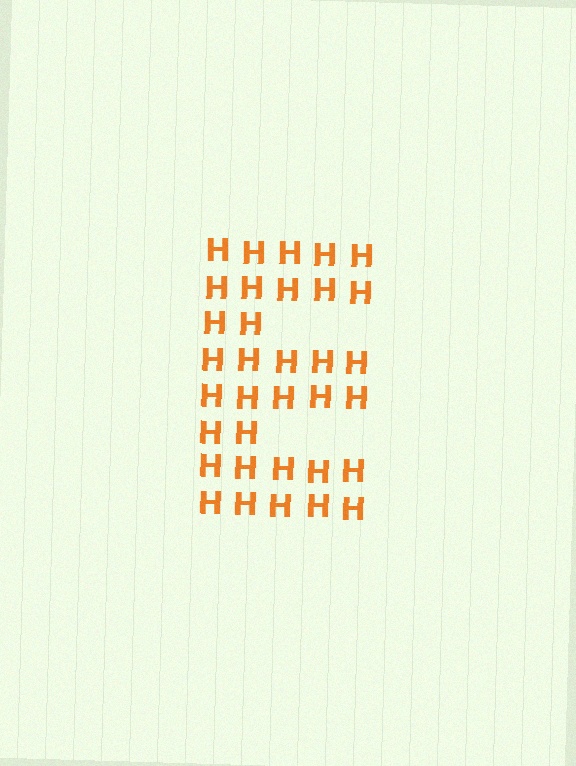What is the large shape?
The large shape is the letter E.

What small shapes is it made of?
It is made of small letter H's.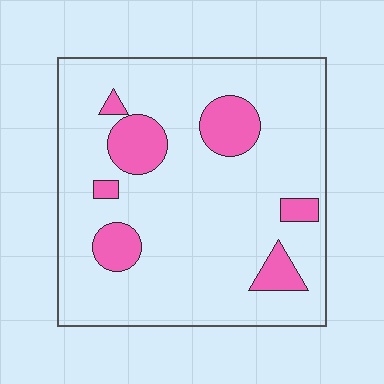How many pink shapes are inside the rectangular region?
7.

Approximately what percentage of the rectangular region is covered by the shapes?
Approximately 15%.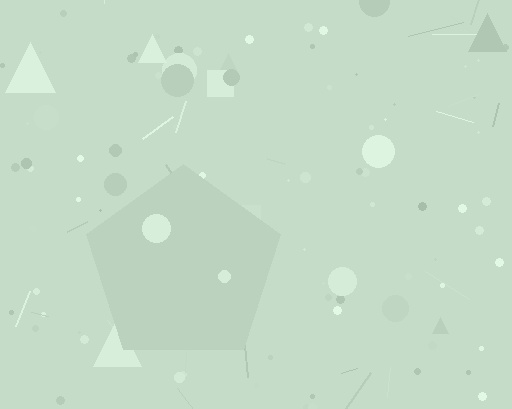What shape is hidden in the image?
A pentagon is hidden in the image.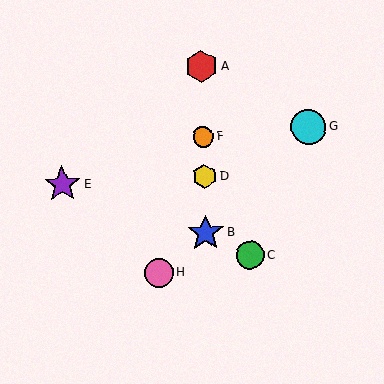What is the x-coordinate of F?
Object F is at x≈203.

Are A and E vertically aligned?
No, A is at x≈201 and E is at x≈62.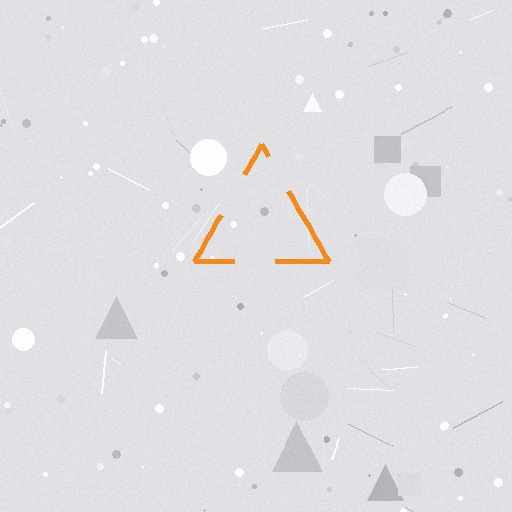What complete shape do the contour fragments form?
The contour fragments form a triangle.